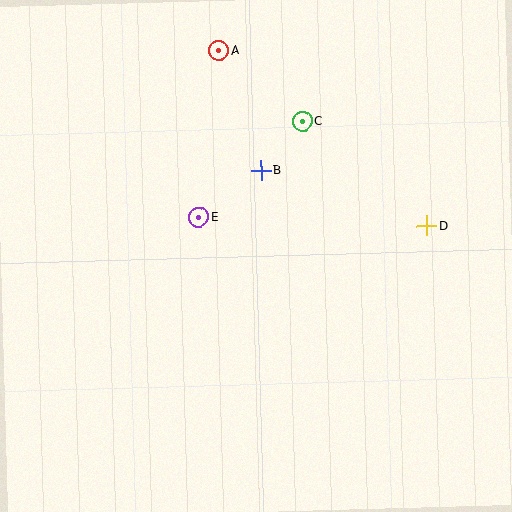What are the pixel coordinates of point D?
Point D is at (427, 226).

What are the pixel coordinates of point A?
Point A is at (219, 51).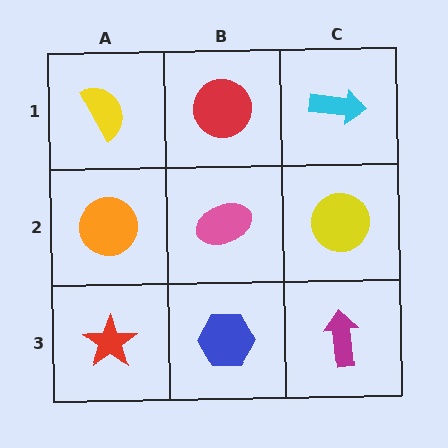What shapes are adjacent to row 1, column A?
An orange circle (row 2, column A), a red circle (row 1, column B).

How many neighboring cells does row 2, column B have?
4.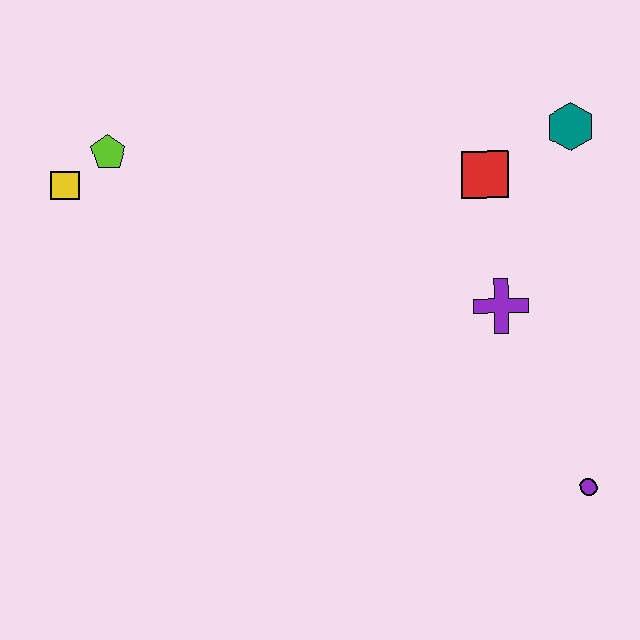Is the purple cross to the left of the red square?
No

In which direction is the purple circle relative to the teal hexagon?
The purple circle is below the teal hexagon.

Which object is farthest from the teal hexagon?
The yellow square is farthest from the teal hexagon.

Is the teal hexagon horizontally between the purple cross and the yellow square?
No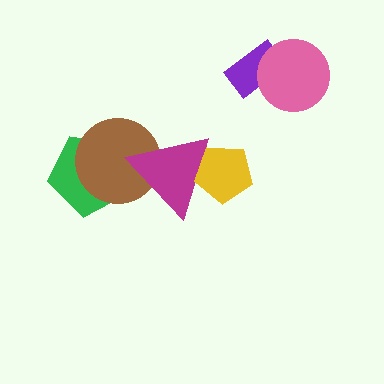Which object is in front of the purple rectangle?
The pink circle is in front of the purple rectangle.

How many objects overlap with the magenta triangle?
3 objects overlap with the magenta triangle.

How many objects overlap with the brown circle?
2 objects overlap with the brown circle.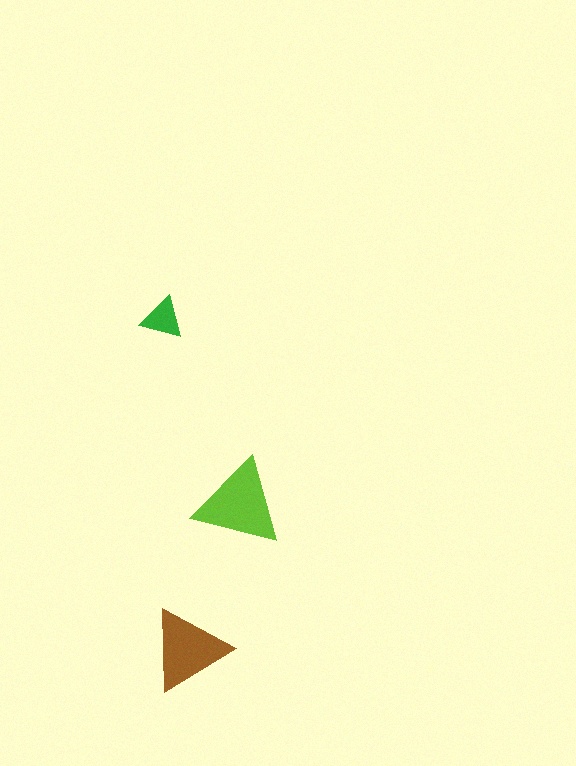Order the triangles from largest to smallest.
the lime one, the brown one, the green one.